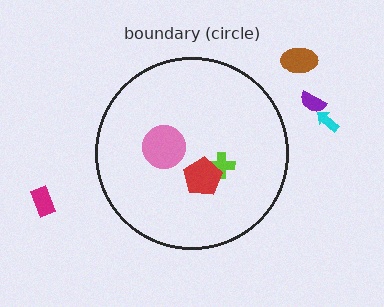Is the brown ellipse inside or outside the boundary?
Outside.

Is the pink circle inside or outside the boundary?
Inside.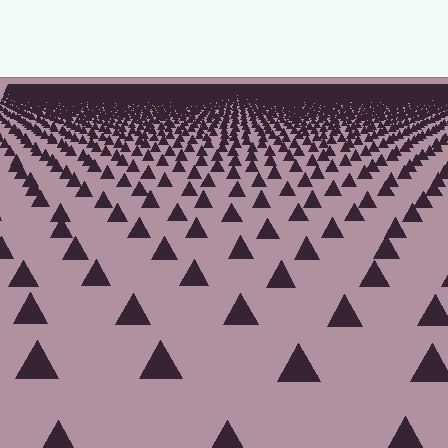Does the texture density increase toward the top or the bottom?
Density increases toward the top.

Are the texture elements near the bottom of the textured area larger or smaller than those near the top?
Larger. Near the bottom, elements are closer to the viewer and appear at a bigger on-screen size.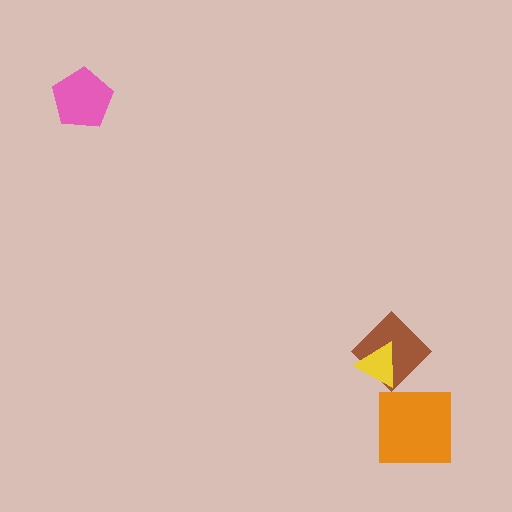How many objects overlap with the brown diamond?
1 object overlaps with the brown diamond.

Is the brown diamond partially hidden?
Yes, it is partially covered by another shape.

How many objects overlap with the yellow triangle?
1 object overlaps with the yellow triangle.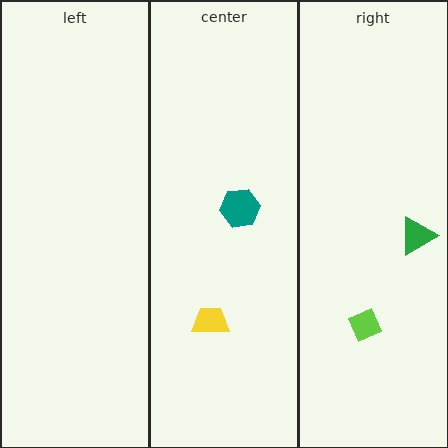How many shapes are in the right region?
2.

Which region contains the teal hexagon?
The center region.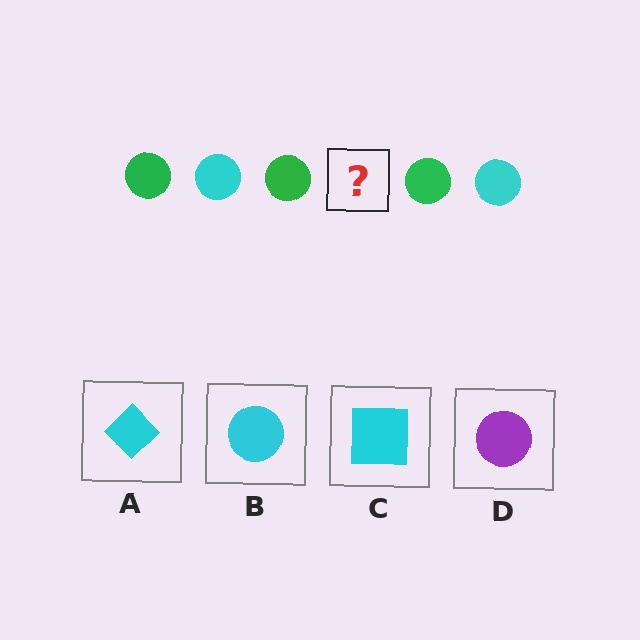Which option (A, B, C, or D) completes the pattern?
B.